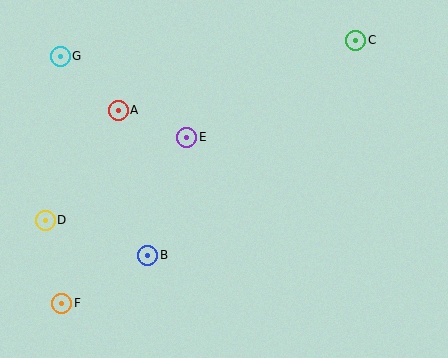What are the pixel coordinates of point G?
Point G is at (60, 56).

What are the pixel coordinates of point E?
Point E is at (187, 137).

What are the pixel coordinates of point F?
Point F is at (62, 303).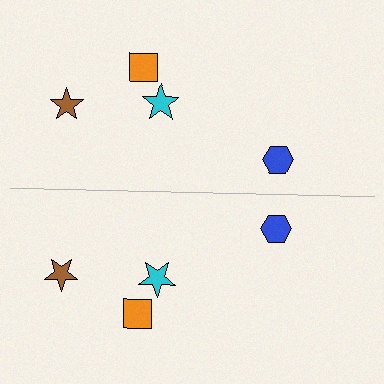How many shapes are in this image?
There are 8 shapes in this image.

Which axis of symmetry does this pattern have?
The pattern has a horizontal axis of symmetry running through the center of the image.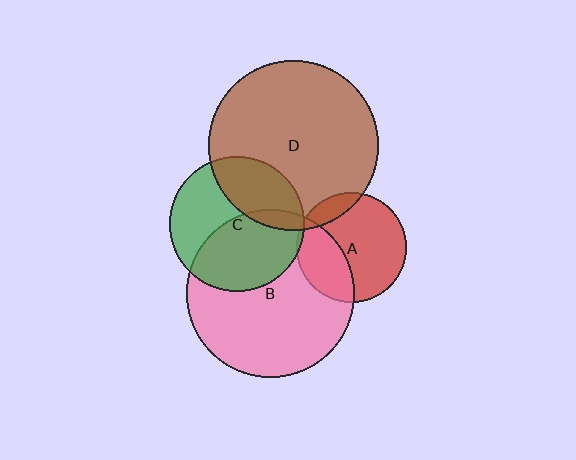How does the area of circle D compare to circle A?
Approximately 2.4 times.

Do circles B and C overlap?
Yes.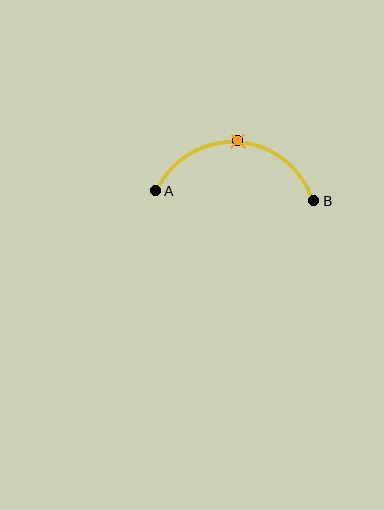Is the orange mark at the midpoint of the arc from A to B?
Yes. The orange mark lies on the arc at equal arc-length from both A and B — it is the arc midpoint.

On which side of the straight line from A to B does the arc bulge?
The arc bulges above the straight line connecting A and B.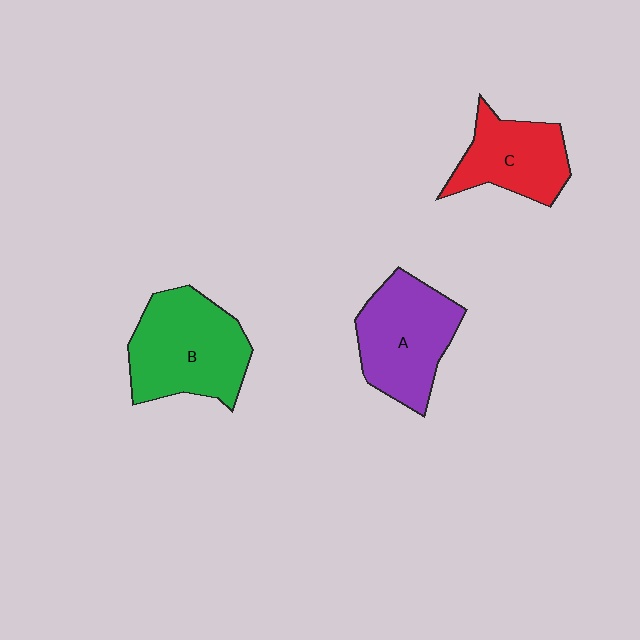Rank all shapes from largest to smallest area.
From largest to smallest: B (green), A (purple), C (red).